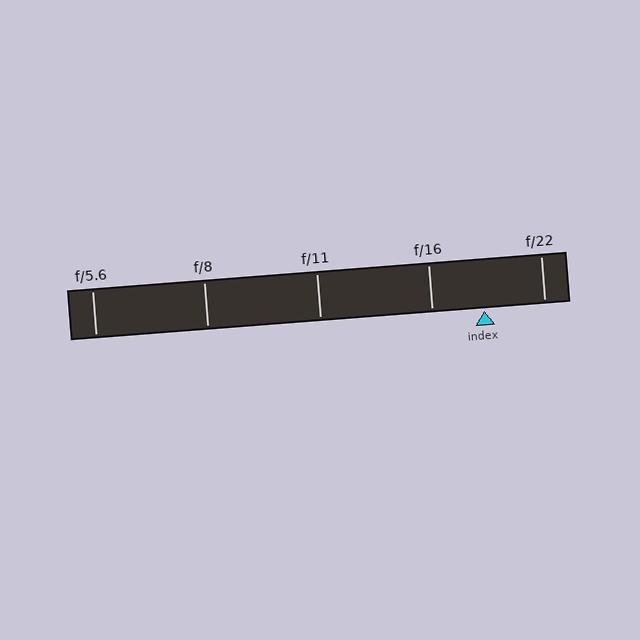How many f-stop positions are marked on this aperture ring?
There are 5 f-stop positions marked.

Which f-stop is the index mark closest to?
The index mark is closest to f/16.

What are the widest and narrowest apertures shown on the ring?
The widest aperture shown is f/5.6 and the narrowest is f/22.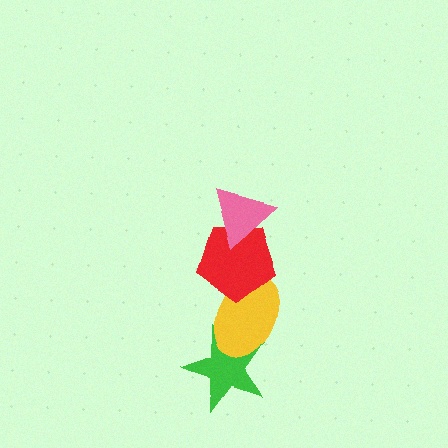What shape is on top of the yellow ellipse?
The red pentagon is on top of the yellow ellipse.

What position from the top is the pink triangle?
The pink triangle is 1st from the top.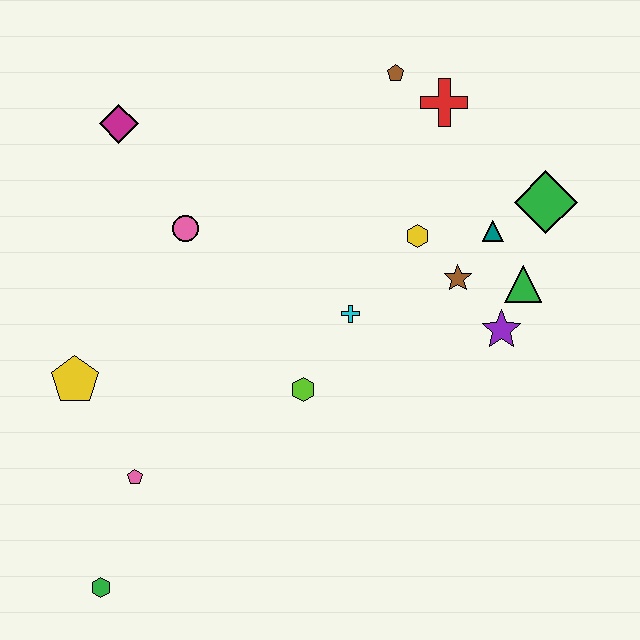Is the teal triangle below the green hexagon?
No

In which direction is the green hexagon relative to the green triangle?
The green hexagon is to the left of the green triangle.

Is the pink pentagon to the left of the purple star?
Yes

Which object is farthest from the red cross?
The green hexagon is farthest from the red cross.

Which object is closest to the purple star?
The green triangle is closest to the purple star.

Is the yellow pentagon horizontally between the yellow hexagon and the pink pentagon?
No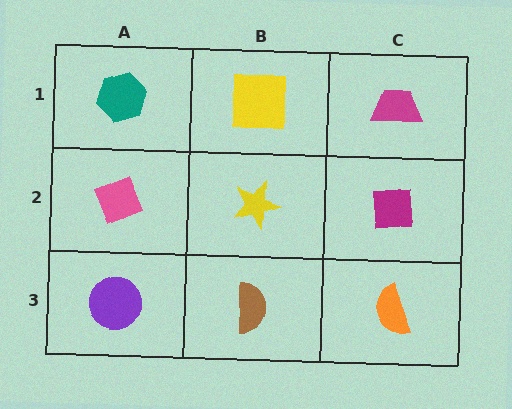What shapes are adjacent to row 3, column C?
A magenta square (row 2, column C), a brown semicircle (row 3, column B).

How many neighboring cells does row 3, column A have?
2.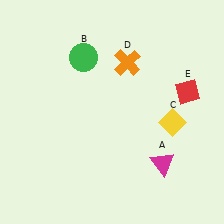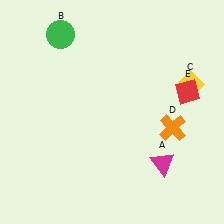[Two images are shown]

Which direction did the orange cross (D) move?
The orange cross (D) moved down.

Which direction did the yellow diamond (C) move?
The yellow diamond (C) moved up.